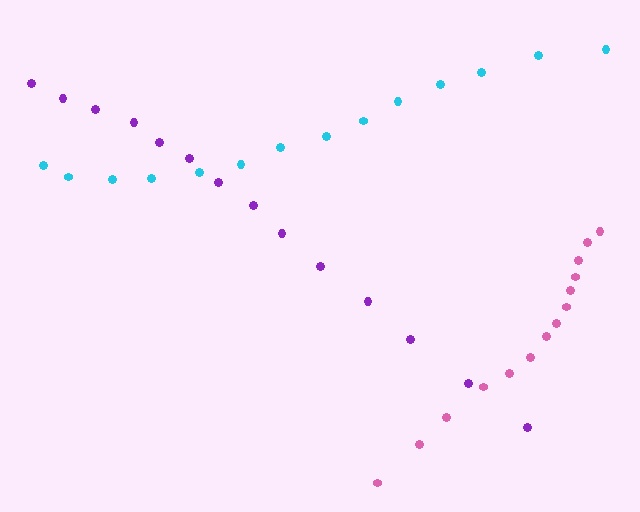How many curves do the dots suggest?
There are 3 distinct paths.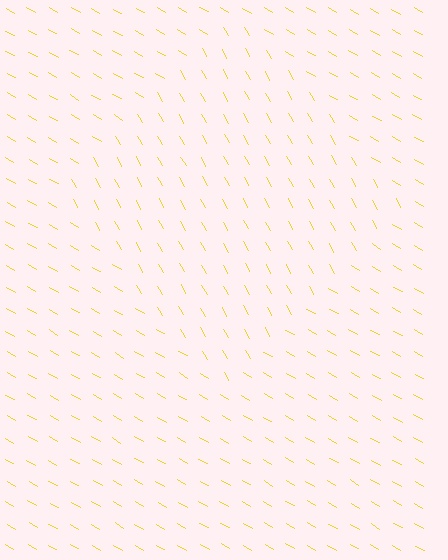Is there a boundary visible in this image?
Yes, there is a texture boundary formed by a change in line orientation.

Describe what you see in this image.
The image is filled with small yellow line segments. A diamond region in the image has lines oriented differently from the surrounding lines, creating a visible texture boundary.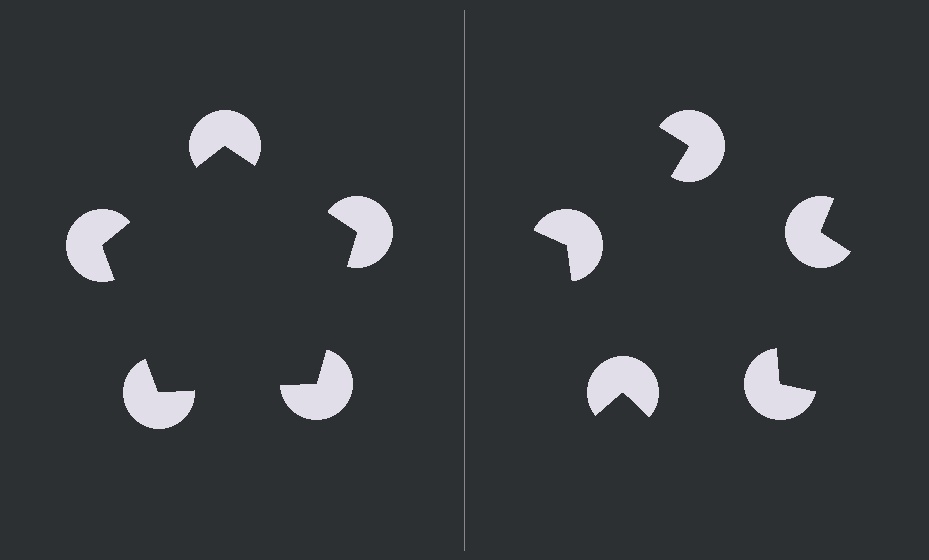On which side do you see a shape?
An illusory pentagon appears on the left side. On the right side the wedge cuts are rotated, so no coherent shape forms.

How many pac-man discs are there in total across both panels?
10 — 5 on each side.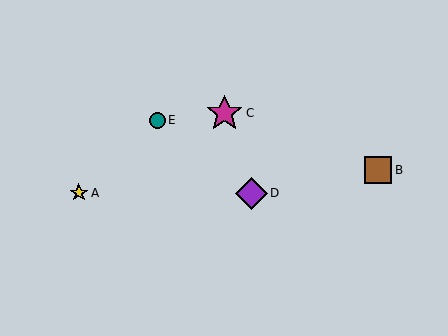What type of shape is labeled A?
Shape A is a yellow star.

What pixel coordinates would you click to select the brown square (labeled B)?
Click at (378, 170) to select the brown square B.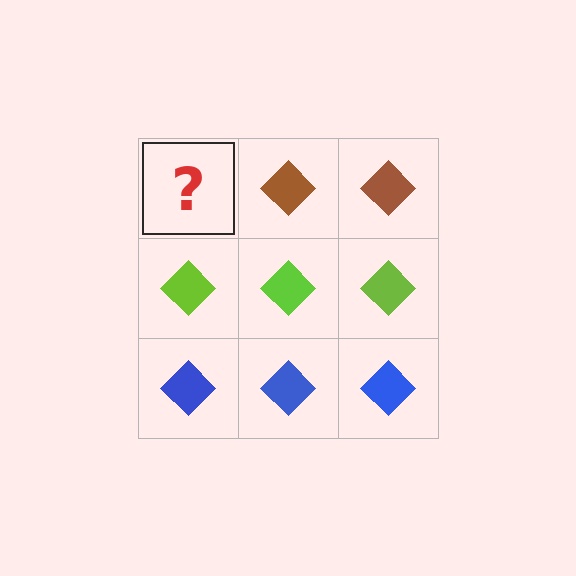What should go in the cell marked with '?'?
The missing cell should contain a brown diamond.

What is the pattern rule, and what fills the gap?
The rule is that each row has a consistent color. The gap should be filled with a brown diamond.